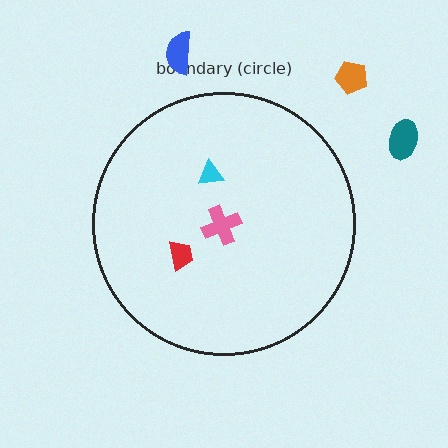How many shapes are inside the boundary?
3 inside, 3 outside.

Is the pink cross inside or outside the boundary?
Inside.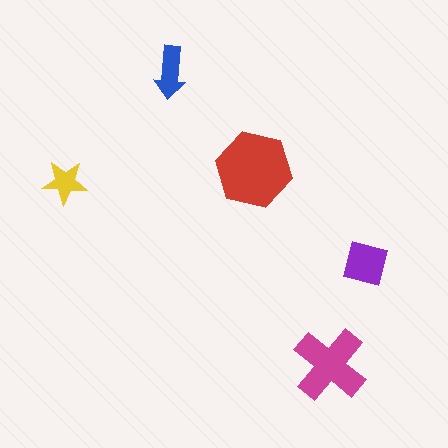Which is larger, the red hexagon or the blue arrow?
The red hexagon.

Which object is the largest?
The red hexagon.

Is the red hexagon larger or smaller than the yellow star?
Larger.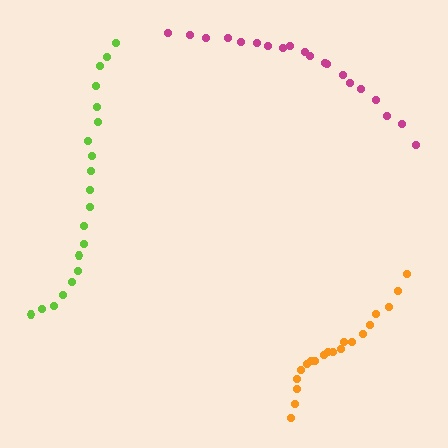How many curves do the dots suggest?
There are 3 distinct paths.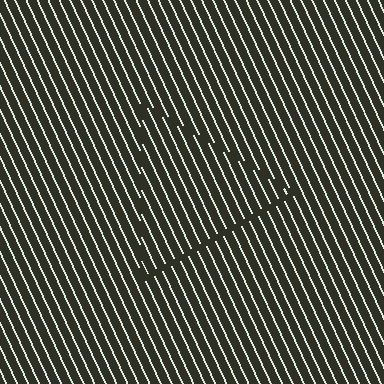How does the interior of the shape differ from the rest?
The interior of the shape contains the same grating, shifted by half a period — the contour is defined by the phase discontinuity where line-ends from the inner and outer gratings abut.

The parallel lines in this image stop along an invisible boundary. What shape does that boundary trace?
An illusory triangle. The interior of the shape contains the same grating, shifted by half a period — the contour is defined by the phase discontinuity where line-ends from the inner and outer gratings abut.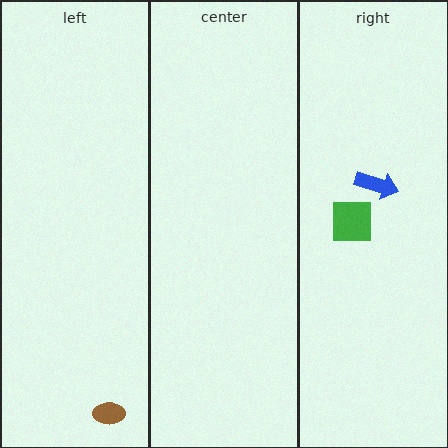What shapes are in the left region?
The brown ellipse.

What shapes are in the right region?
The green square, the blue arrow.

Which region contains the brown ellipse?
The left region.